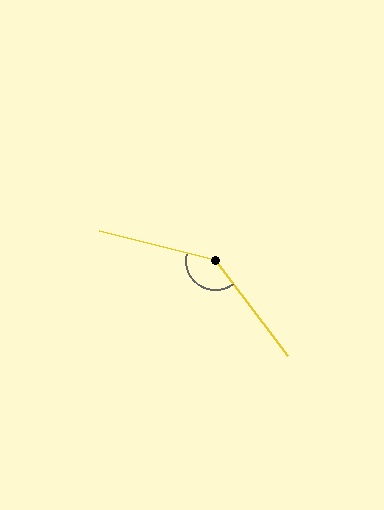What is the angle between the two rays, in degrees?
Approximately 141 degrees.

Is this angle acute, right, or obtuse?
It is obtuse.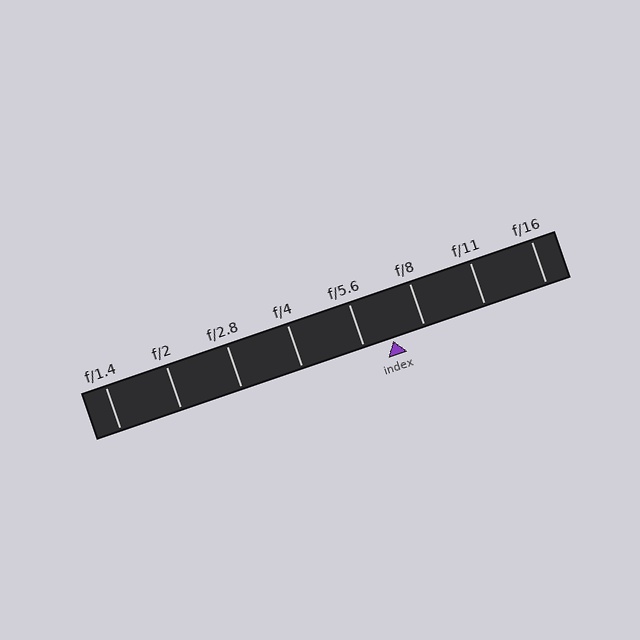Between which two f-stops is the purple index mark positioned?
The index mark is between f/5.6 and f/8.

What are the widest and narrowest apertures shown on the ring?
The widest aperture shown is f/1.4 and the narrowest is f/16.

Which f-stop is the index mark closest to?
The index mark is closest to f/5.6.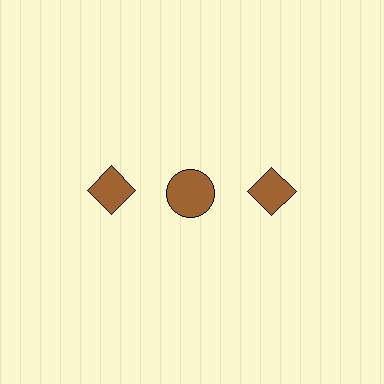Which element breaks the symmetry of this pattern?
The brown circle in the top row, second from left column breaks the symmetry. All other shapes are brown diamonds.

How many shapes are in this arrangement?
There are 3 shapes arranged in a grid pattern.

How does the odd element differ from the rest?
It has a different shape: circle instead of diamond.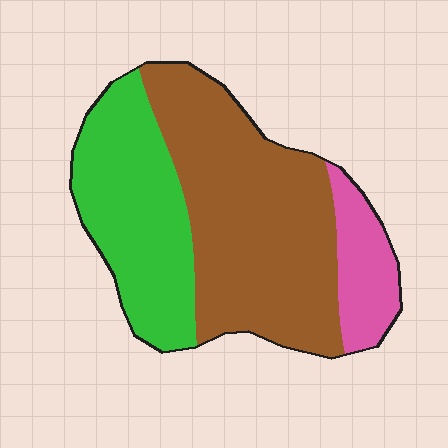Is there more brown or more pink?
Brown.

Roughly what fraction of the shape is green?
Green covers roughly 35% of the shape.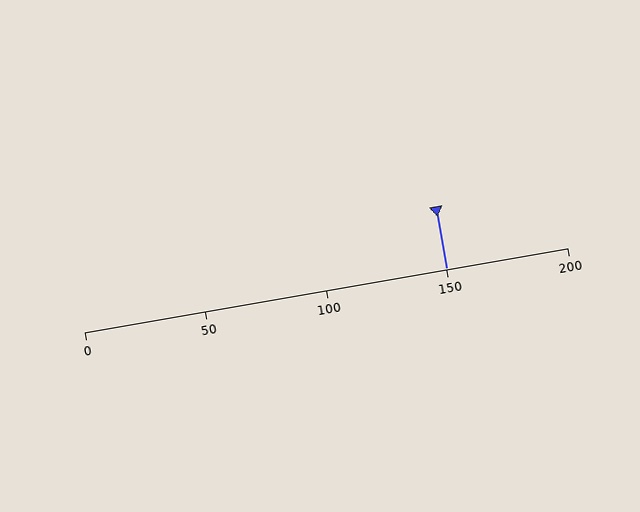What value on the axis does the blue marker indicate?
The marker indicates approximately 150.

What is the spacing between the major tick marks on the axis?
The major ticks are spaced 50 apart.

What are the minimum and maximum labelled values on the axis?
The axis runs from 0 to 200.